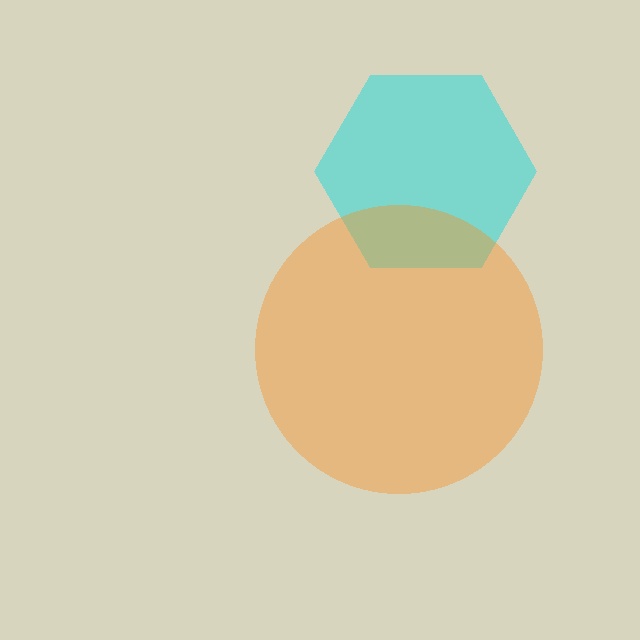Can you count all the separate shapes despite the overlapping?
Yes, there are 2 separate shapes.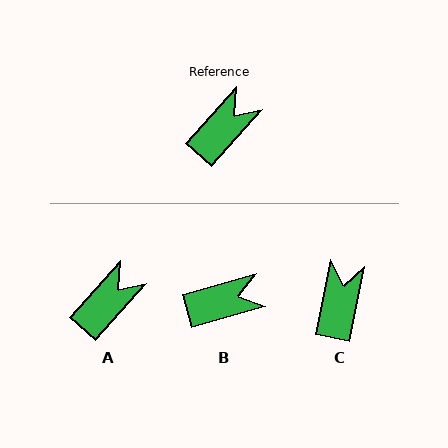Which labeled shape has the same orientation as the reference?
A.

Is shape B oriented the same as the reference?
No, it is off by about 32 degrees.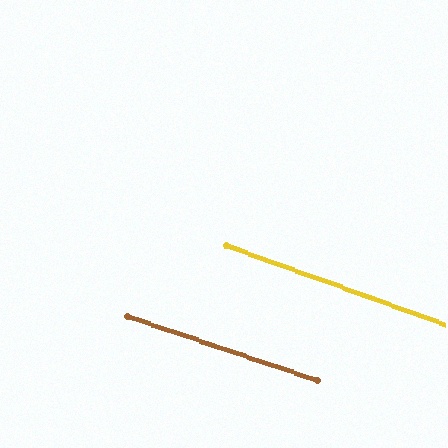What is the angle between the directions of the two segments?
Approximately 1 degree.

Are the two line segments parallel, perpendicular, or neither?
Parallel — their directions differ by only 1.3°.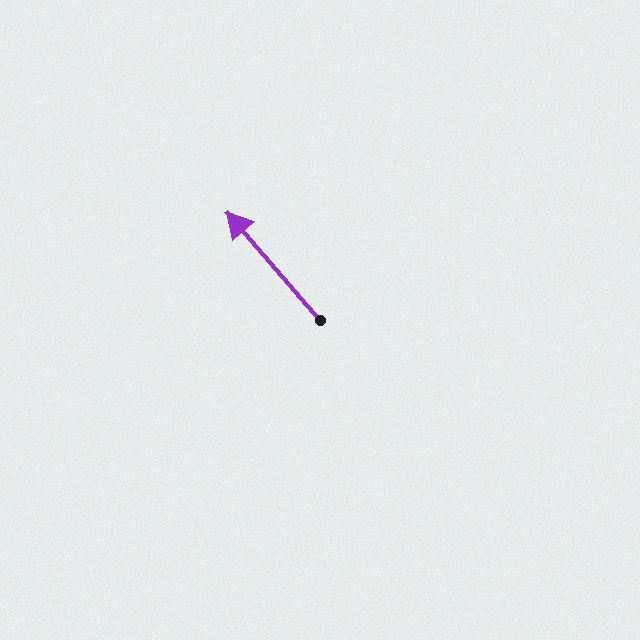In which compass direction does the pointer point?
Northwest.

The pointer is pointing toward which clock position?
Roughly 11 o'clock.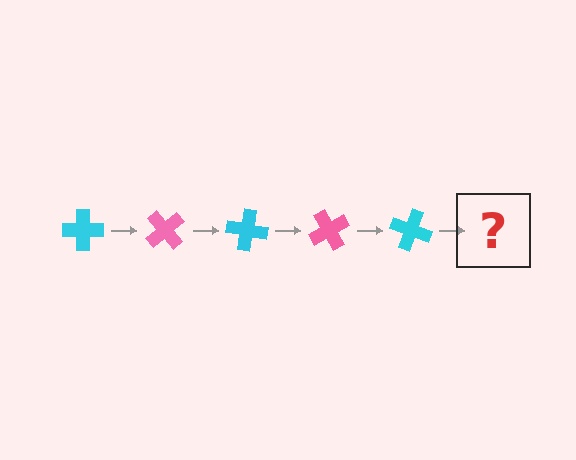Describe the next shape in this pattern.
It should be a pink cross, rotated 250 degrees from the start.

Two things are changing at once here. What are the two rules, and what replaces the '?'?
The two rules are that it rotates 50 degrees each step and the color cycles through cyan and pink. The '?' should be a pink cross, rotated 250 degrees from the start.